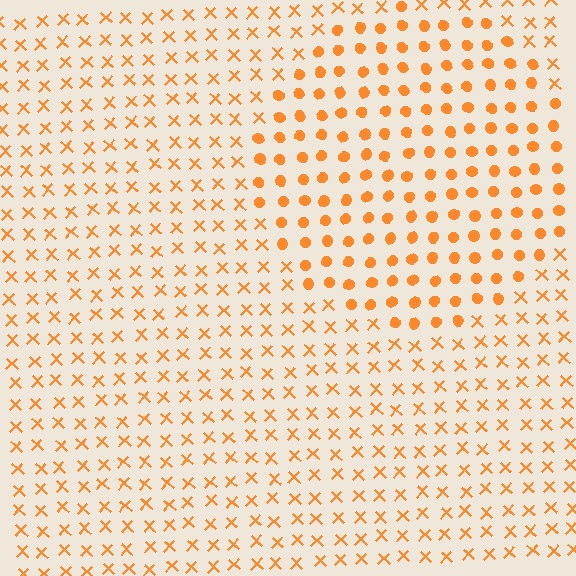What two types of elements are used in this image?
The image uses circles inside the circle region and X marks outside it.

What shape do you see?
I see a circle.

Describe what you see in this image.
The image is filled with small orange elements arranged in a uniform grid. A circle-shaped region contains circles, while the surrounding area contains X marks. The boundary is defined purely by the change in element shape.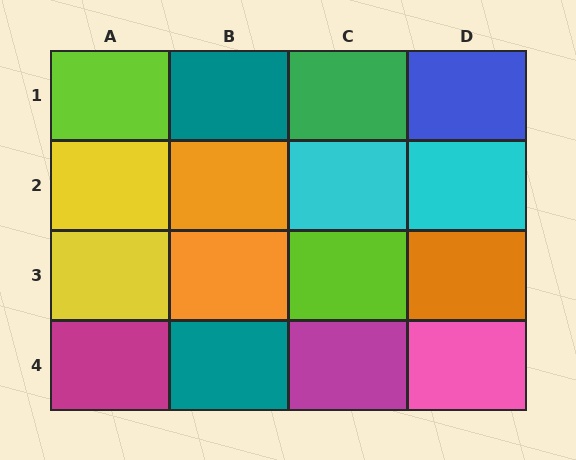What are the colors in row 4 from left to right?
Magenta, teal, magenta, pink.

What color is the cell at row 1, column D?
Blue.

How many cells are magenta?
2 cells are magenta.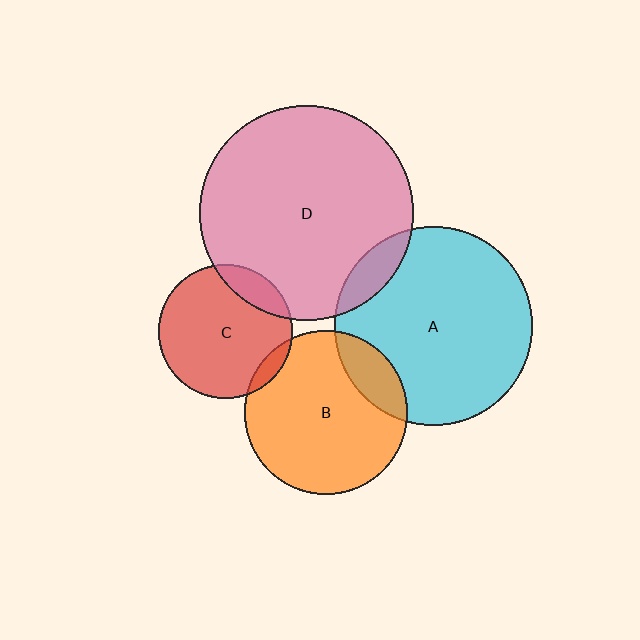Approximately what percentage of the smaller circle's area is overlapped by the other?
Approximately 10%.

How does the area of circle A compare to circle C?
Approximately 2.2 times.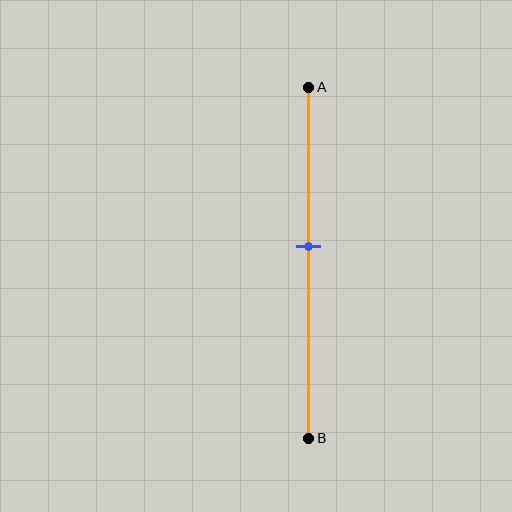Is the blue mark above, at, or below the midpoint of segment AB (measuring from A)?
The blue mark is above the midpoint of segment AB.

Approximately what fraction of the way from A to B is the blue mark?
The blue mark is approximately 45% of the way from A to B.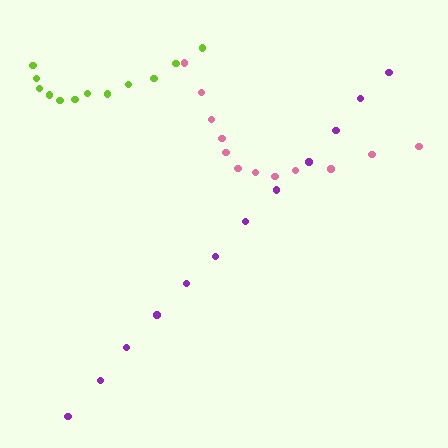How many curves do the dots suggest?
There are 3 distinct paths.